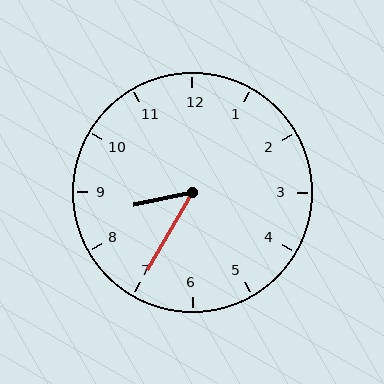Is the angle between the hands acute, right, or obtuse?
It is acute.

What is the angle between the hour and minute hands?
Approximately 48 degrees.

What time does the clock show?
8:35.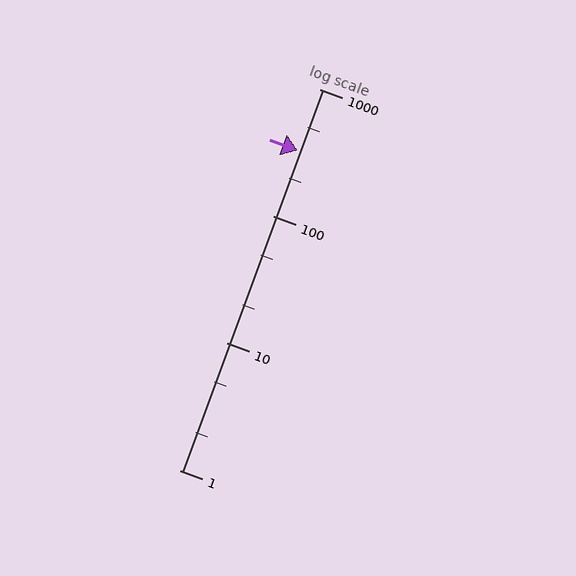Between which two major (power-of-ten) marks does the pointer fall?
The pointer is between 100 and 1000.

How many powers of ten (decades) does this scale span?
The scale spans 3 decades, from 1 to 1000.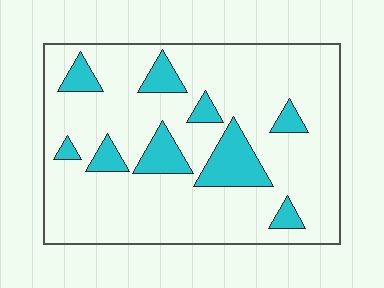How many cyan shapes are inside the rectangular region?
9.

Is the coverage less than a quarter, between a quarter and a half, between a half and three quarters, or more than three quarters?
Less than a quarter.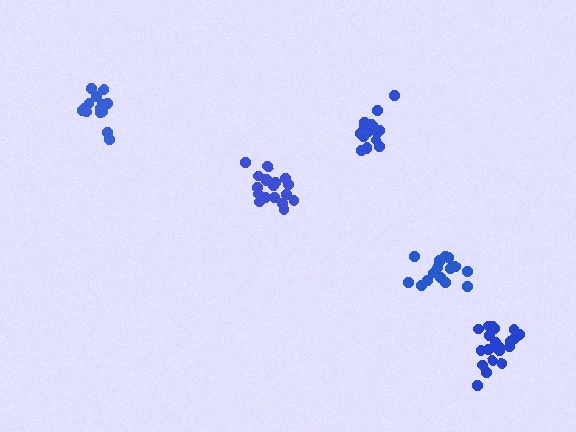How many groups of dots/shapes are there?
There are 5 groups.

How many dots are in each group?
Group 1: 17 dots, Group 2: 15 dots, Group 3: 19 dots, Group 4: 20 dots, Group 5: 15 dots (86 total).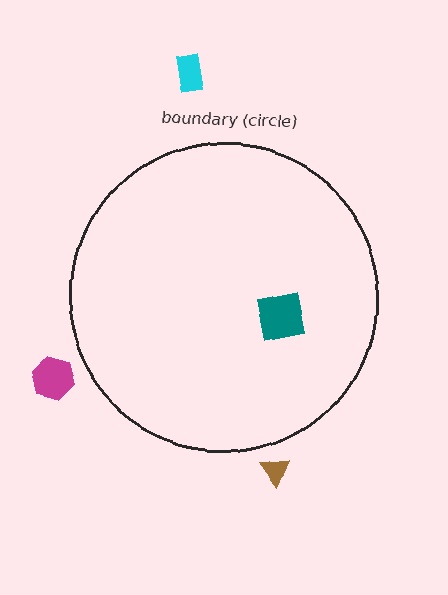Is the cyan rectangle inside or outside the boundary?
Outside.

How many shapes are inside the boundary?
1 inside, 3 outside.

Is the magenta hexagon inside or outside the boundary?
Outside.